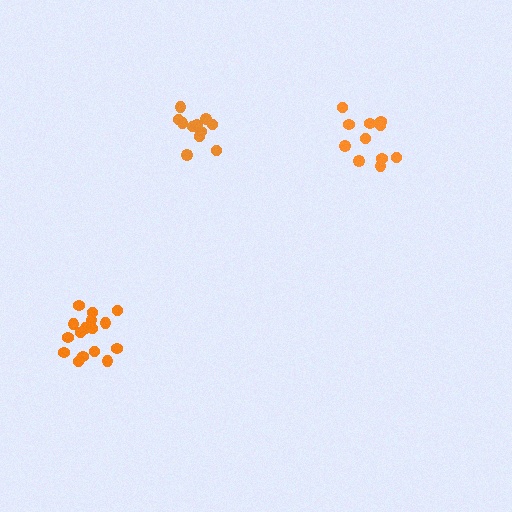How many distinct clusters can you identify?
There are 3 distinct clusters.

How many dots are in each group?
Group 1: 16 dots, Group 2: 11 dots, Group 3: 11 dots (38 total).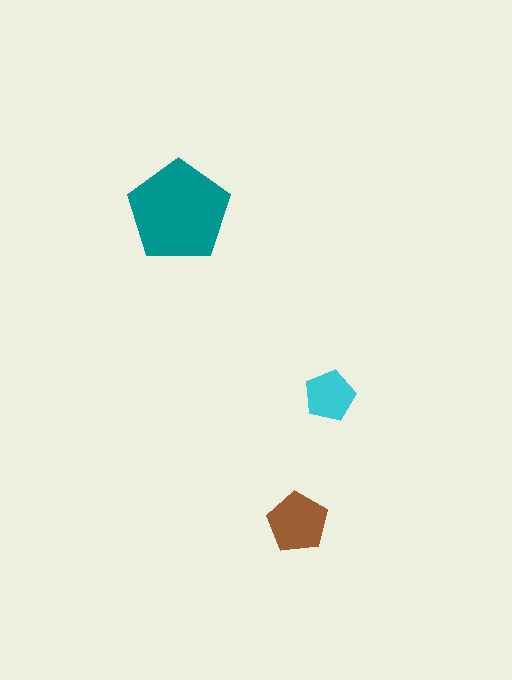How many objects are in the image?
There are 3 objects in the image.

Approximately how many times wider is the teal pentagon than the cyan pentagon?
About 2 times wider.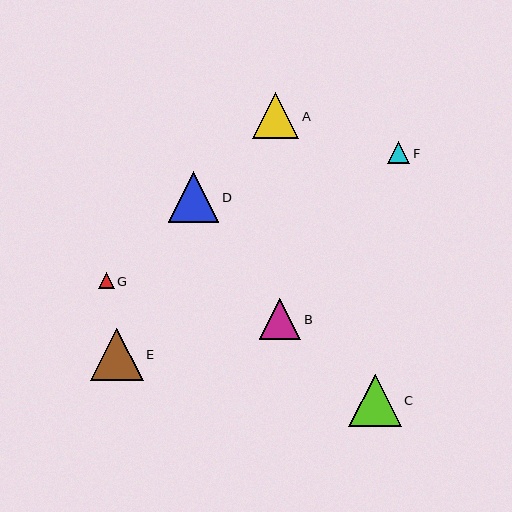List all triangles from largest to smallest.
From largest to smallest: E, C, D, A, B, F, G.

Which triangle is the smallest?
Triangle G is the smallest with a size of approximately 16 pixels.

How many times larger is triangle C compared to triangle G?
Triangle C is approximately 3.3 times the size of triangle G.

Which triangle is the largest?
Triangle E is the largest with a size of approximately 53 pixels.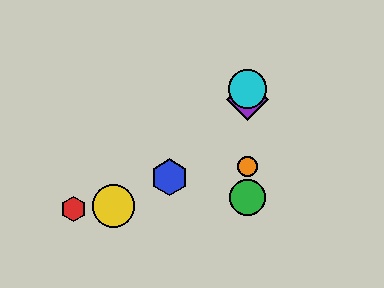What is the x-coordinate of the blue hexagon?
The blue hexagon is at x≈170.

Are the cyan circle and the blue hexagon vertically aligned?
No, the cyan circle is at x≈247 and the blue hexagon is at x≈170.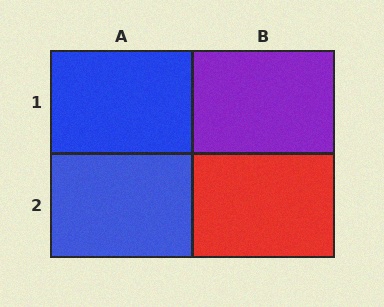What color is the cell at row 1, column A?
Blue.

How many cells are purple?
1 cell is purple.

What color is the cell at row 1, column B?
Purple.